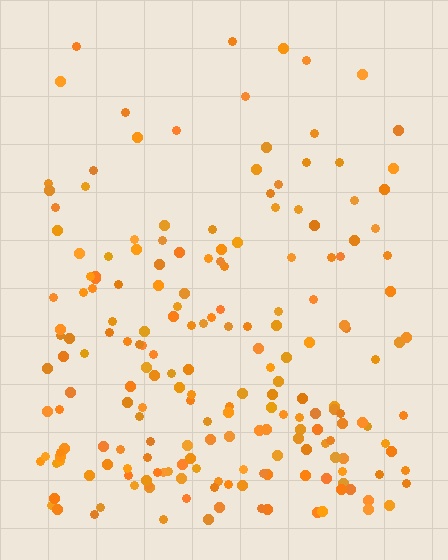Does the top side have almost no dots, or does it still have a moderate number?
Still a moderate number, just noticeably fewer than the bottom.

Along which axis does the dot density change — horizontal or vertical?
Vertical.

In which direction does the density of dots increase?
From top to bottom, with the bottom side densest.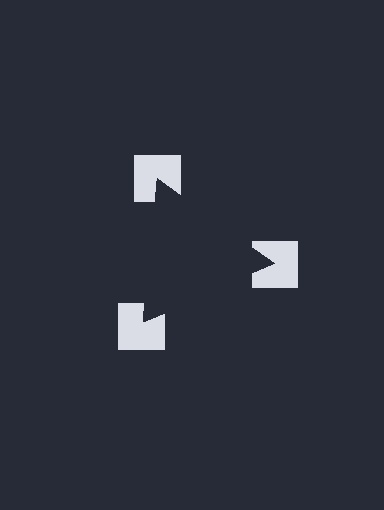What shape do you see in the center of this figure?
An illusory triangle — its edges are inferred from the aligned wedge cuts in the notched squares, not physically drawn.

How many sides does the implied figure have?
3 sides.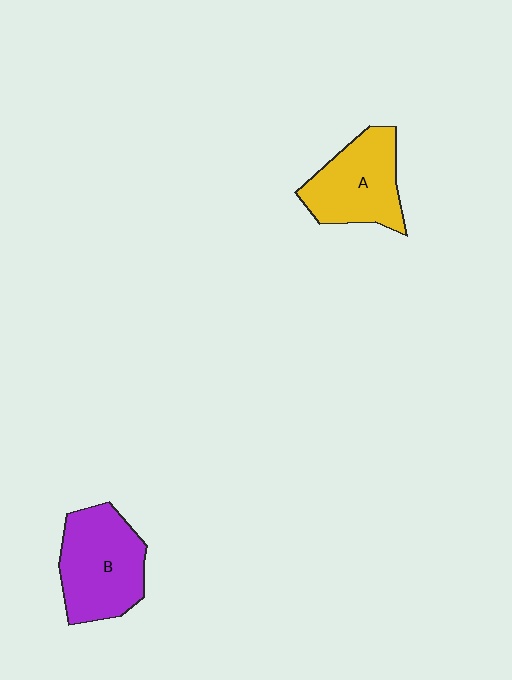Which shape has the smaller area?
Shape A (yellow).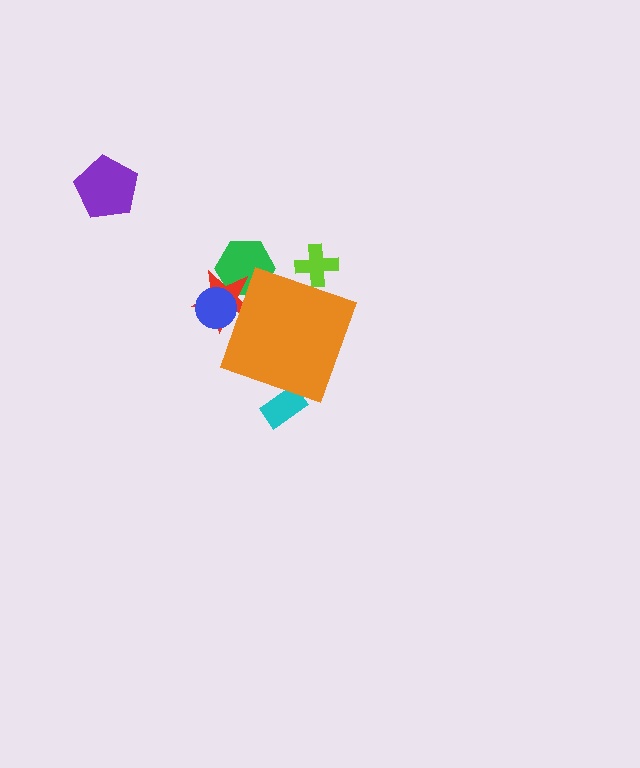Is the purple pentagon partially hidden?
No, the purple pentagon is fully visible.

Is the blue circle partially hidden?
Yes, the blue circle is partially hidden behind the orange diamond.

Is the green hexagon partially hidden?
Yes, the green hexagon is partially hidden behind the orange diamond.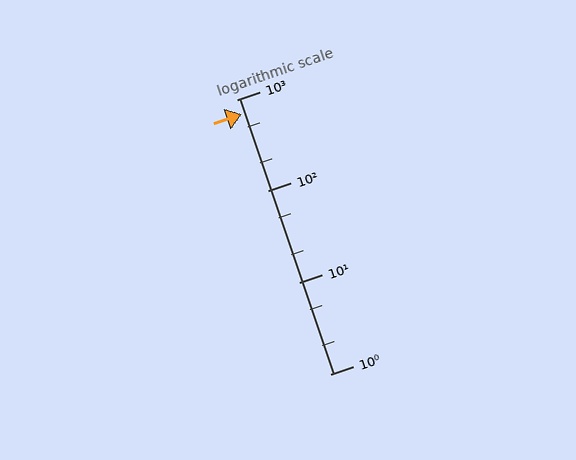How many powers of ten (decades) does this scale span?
The scale spans 3 decades, from 1 to 1000.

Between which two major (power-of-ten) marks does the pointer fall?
The pointer is between 100 and 1000.